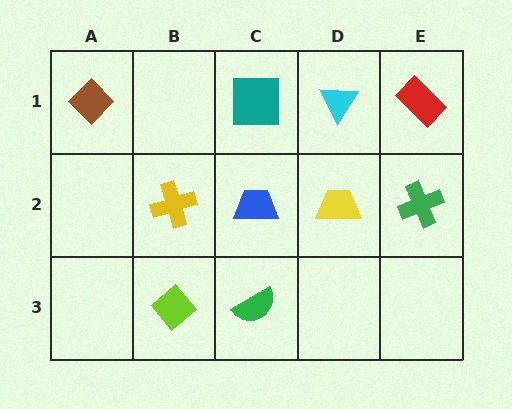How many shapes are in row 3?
2 shapes.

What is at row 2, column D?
A yellow trapezoid.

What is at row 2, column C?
A blue trapezoid.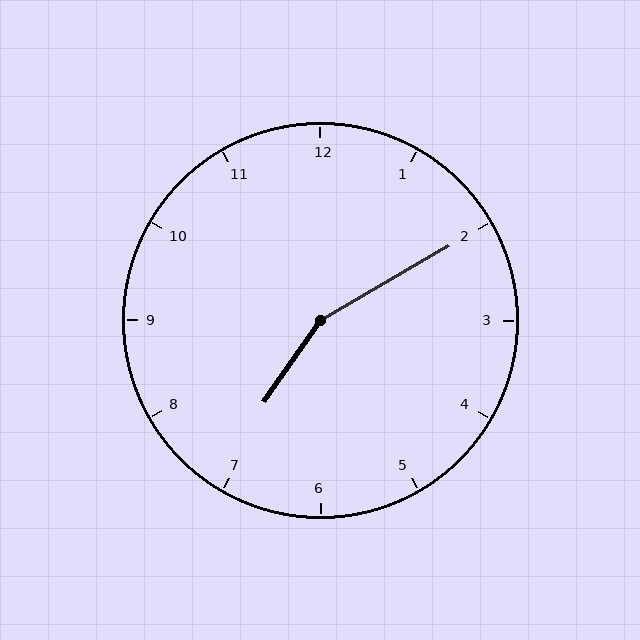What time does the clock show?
7:10.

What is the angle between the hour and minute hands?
Approximately 155 degrees.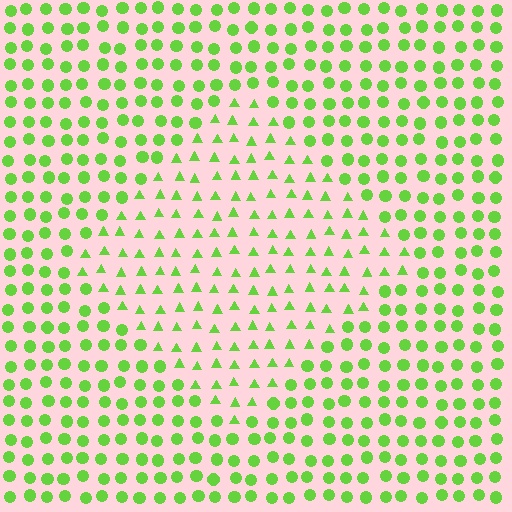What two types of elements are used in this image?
The image uses triangles inside the diamond region and circles outside it.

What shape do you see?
I see a diamond.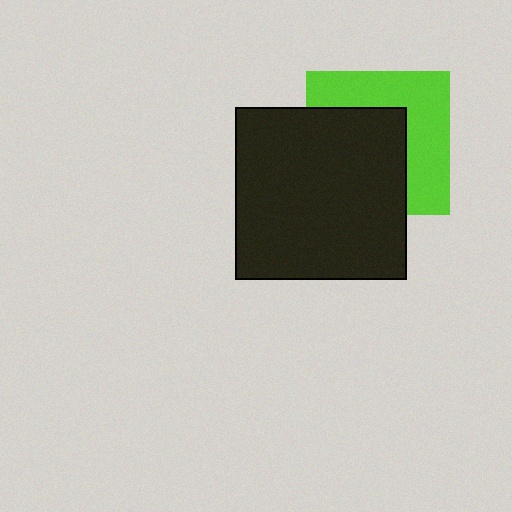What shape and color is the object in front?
The object in front is a black square.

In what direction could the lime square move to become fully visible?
The lime square could move toward the upper-right. That would shift it out from behind the black square entirely.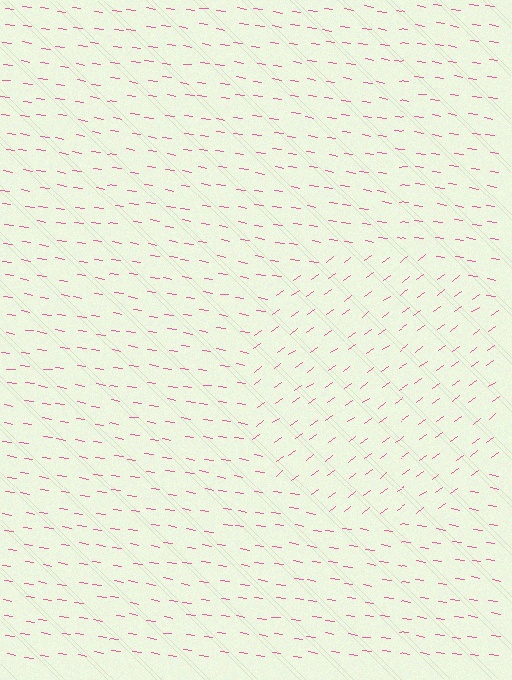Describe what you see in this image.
The image is filled with small pink line segments. A circle region in the image has lines oriented differently from the surrounding lines, creating a visible texture boundary.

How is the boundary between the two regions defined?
The boundary is defined purely by a change in line orientation (approximately 45 degrees difference). All lines are the same color and thickness.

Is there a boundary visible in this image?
Yes, there is a texture boundary formed by a change in line orientation.